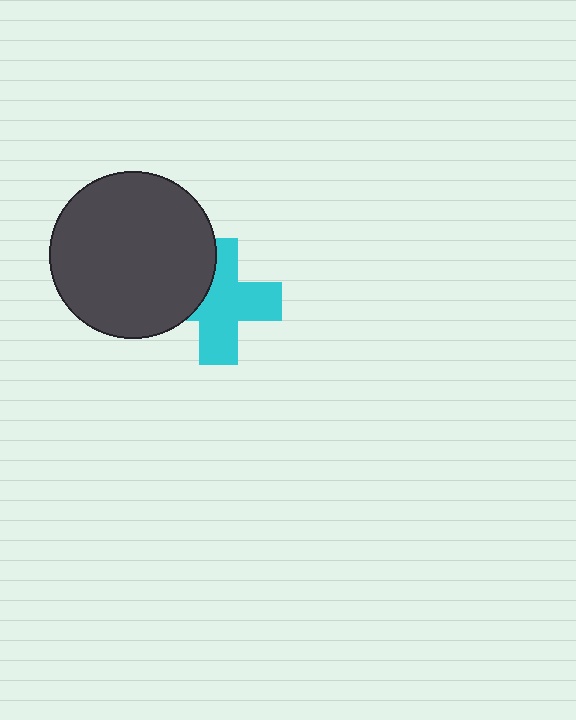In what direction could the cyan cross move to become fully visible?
The cyan cross could move right. That would shift it out from behind the dark gray circle entirely.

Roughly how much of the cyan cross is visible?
Most of it is visible (roughly 69%).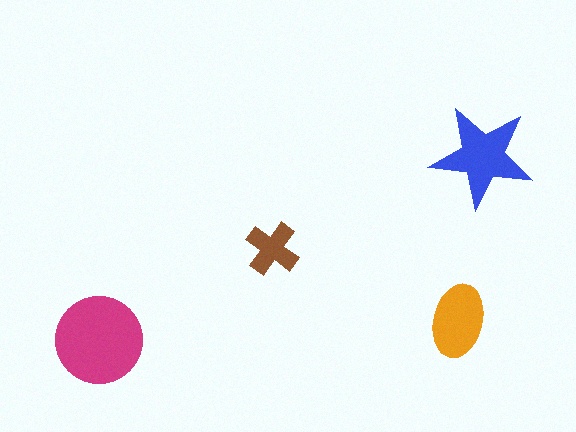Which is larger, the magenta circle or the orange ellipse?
The magenta circle.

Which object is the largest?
The magenta circle.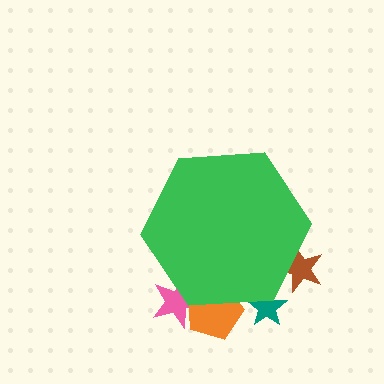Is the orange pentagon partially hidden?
Yes, the orange pentagon is partially hidden behind the green hexagon.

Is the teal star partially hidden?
Yes, the teal star is partially hidden behind the green hexagon.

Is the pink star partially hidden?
Yes, the pink star is partially hidden behind the green hexagon.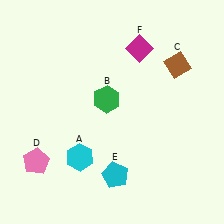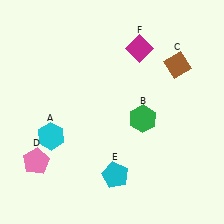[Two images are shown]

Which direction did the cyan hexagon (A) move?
The cyan hexagon (A) moved left.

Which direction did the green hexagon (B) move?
The green hexagon (B) moved right.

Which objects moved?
The objects that moved are: the cyan hexagon (A), the green hexagon (B).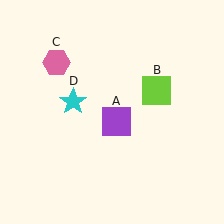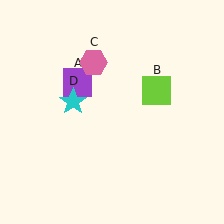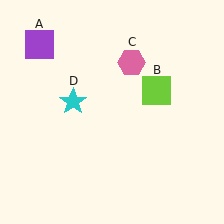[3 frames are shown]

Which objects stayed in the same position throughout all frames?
Lime square (object B) and cyan star (object D) remained stationary.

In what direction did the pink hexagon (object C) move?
The pink hexagon (object C) moved right.